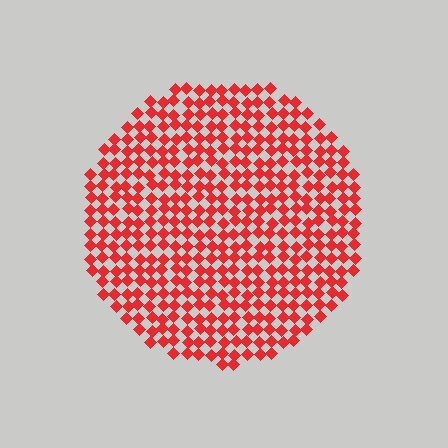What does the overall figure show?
The overall figure shows a circle.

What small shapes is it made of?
It is made of small diamonds.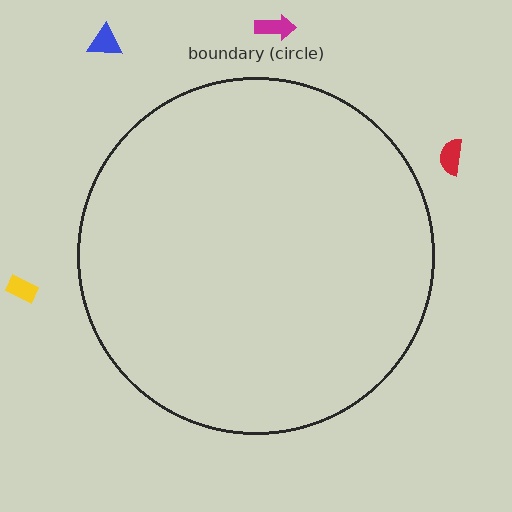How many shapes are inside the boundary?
0 inside, 4 outside.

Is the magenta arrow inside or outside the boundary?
Outside.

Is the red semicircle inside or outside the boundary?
Outside.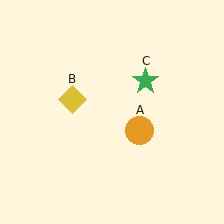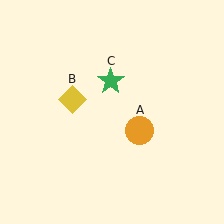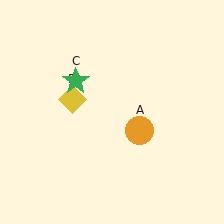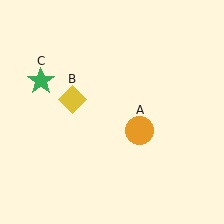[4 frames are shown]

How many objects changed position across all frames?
1 object changed position: green star (object C).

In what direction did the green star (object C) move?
The green star (object C) moved left.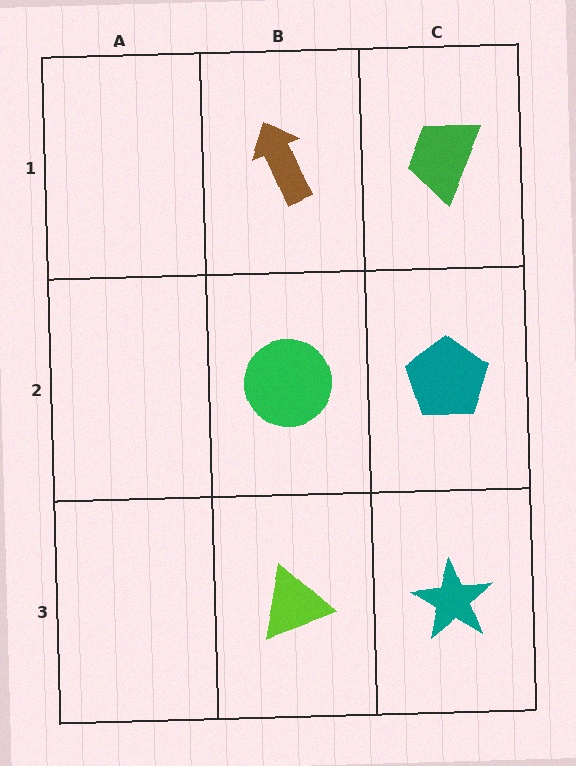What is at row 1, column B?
A brown arrow.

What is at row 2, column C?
A teal pentagon.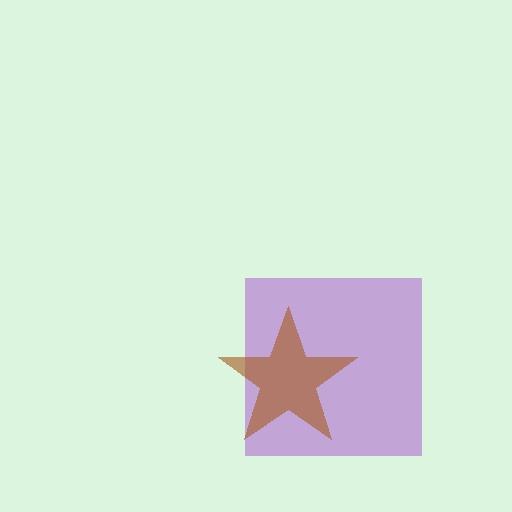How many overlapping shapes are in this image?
There are 2 overlapping shapes in the image.